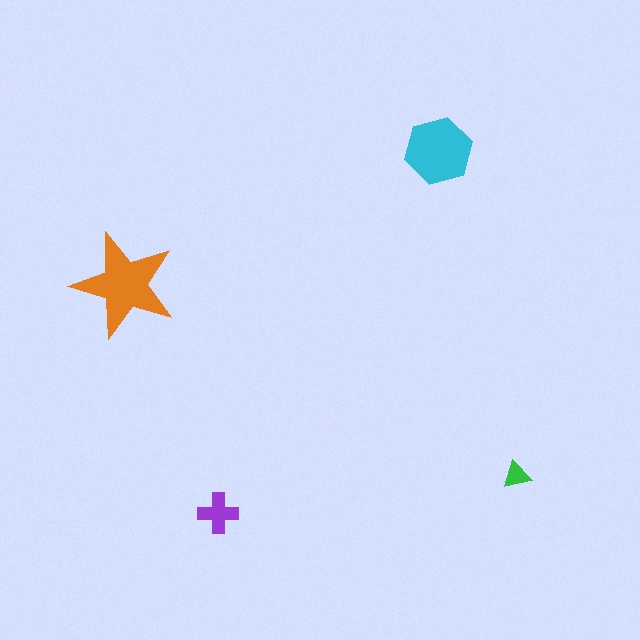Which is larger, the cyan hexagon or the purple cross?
The cyan hexagon.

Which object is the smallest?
The green triangle.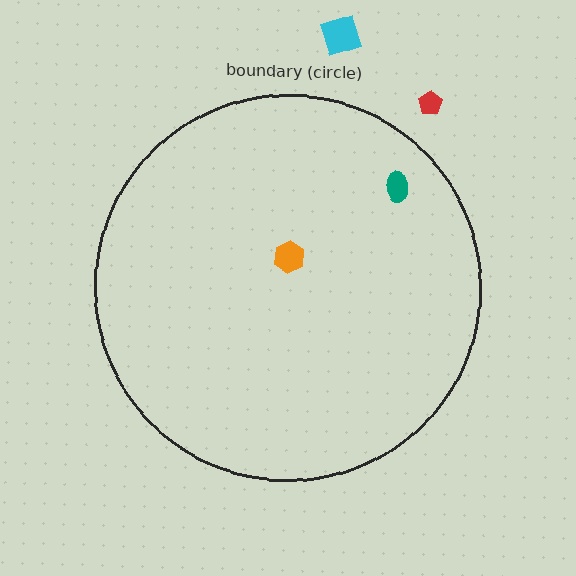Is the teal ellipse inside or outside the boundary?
Inside.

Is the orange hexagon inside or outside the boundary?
Inside.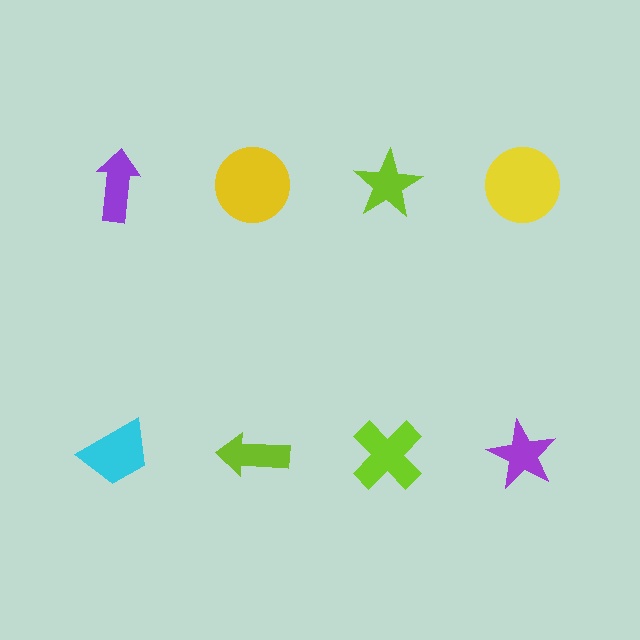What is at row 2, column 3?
A lime cross.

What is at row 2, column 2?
A lime arrow.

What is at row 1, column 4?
A yellow circle.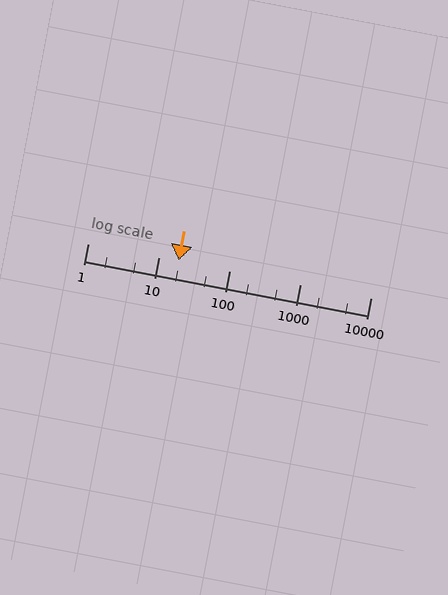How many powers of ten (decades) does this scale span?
The scale spans 4 decades, from 1 to 10000.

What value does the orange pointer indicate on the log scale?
The pointer indicates approximately 19.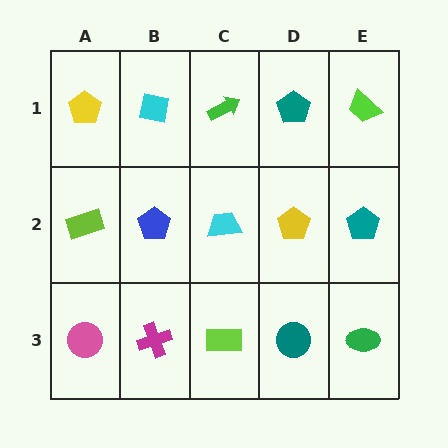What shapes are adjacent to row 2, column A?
A yellow pentagon (row 1, column A), a pink circle (row 3, column A), a blue pentagon (row 2, column B).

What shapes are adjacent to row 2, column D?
A teal pentagon (row 1, column D), a teal circle (row 3, column D), a cyan trapezoid (row 2, column C), a teal pentagon (row 2, column E).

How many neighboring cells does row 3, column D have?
3.